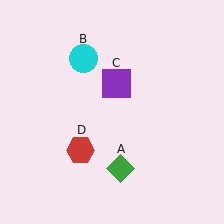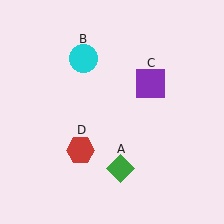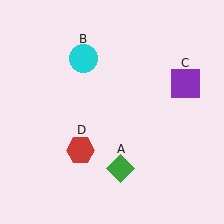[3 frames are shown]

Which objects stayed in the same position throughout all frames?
Green diamond (object A) and cyan circle (object B) and red hexagon (object D) remained stationary.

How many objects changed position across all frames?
1 object changed position: purple square (object C).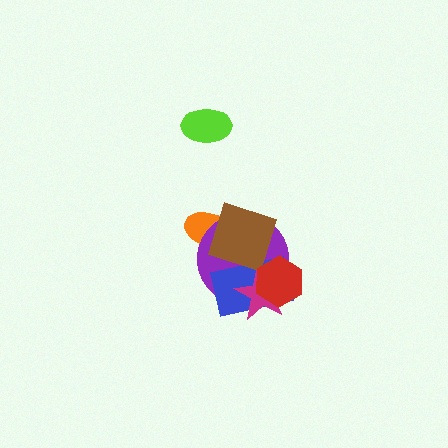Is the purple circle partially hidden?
Yes, it is partially covered by another shape.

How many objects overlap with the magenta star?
4 objects overlap with the magenta star.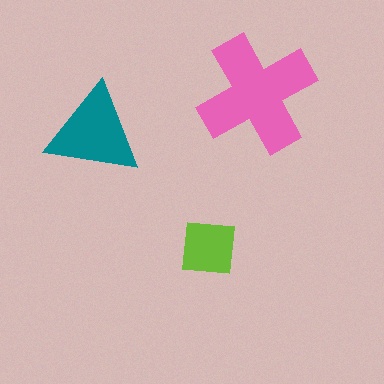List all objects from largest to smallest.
The pink cross, the teal triangle, the lime square.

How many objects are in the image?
There are 3 objects in the image.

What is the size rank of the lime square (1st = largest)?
3rd.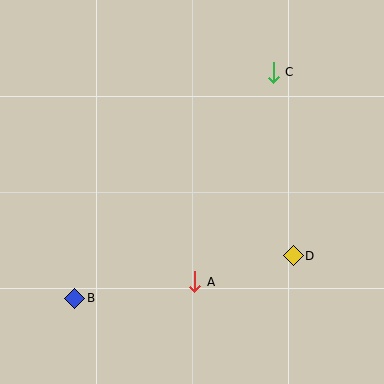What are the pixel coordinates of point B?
Point B is at (75, 298).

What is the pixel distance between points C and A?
The distance between C and A is 224 pixels.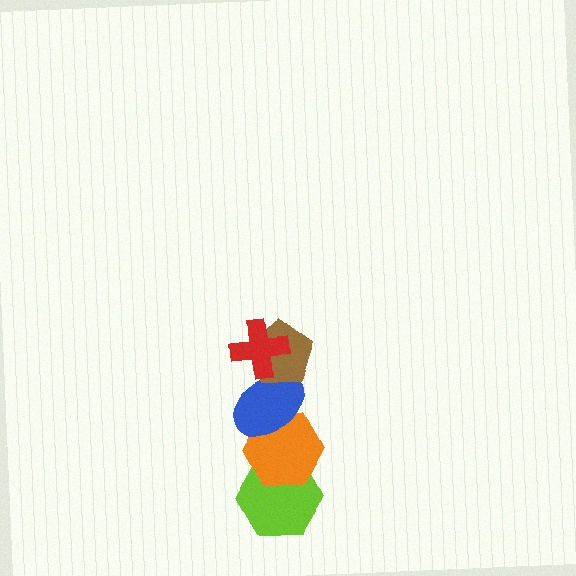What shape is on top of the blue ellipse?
The brown pentagon is on top of the blue ellipse.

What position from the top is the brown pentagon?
The brown pentagon is 2nd from the top.